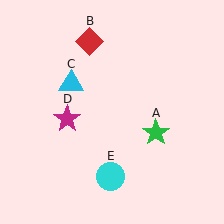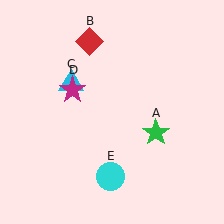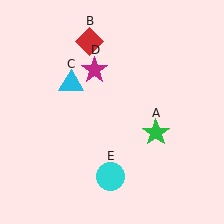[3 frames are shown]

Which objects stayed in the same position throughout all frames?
Green star (object A) and red diamond (object B) and cyan triangle (object C) and cyan circle (object E) remained stationary.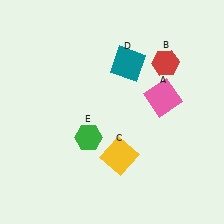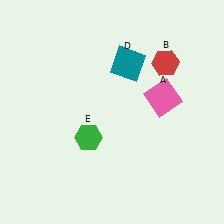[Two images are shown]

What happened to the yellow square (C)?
The yellow square (C) was removed in Image 2. It was in the bottom-right area of Image 1.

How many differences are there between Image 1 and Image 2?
There is 1 difference between the two images.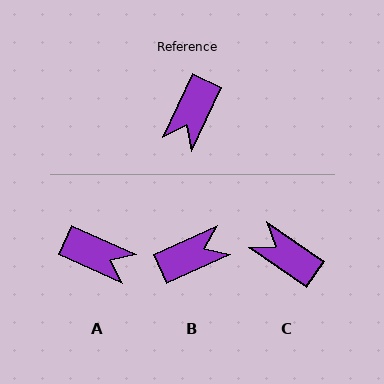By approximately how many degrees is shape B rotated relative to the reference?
Approximately 139 degrees counter-clockwise.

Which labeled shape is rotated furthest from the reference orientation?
B, about 139 degrees away.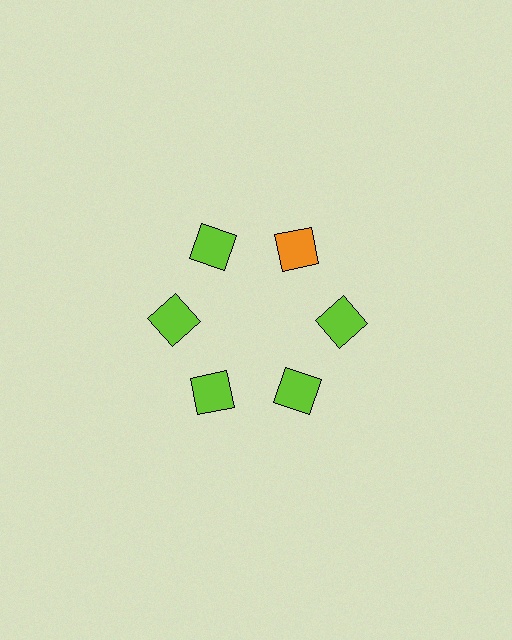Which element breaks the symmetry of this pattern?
The orange square at roughly the 1 o'clock position breaks the symmetry. All other shapes are lime squares.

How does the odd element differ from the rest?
It has a different color: orange instead of lime.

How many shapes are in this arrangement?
There are 6 shapes arranged in a ring pattern.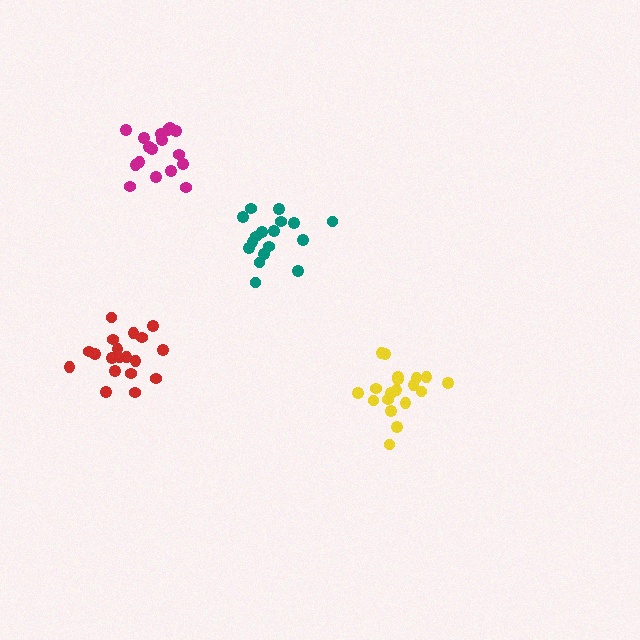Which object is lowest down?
The yellow cluster is bottommost.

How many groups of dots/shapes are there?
There are 4 groups.